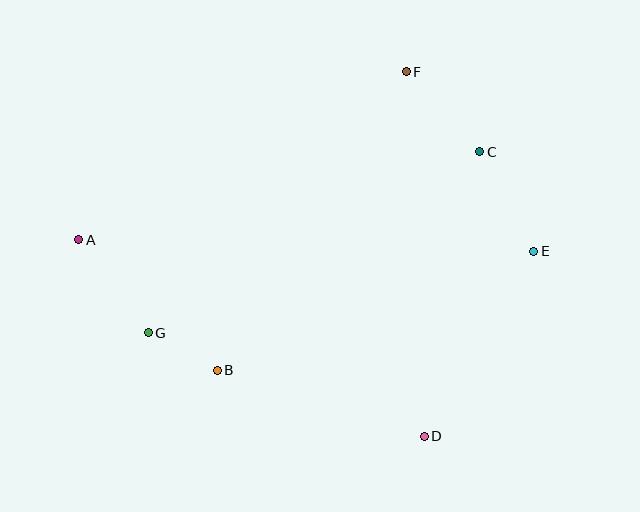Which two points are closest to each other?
Points B and G are closest to each other.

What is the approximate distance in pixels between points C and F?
The distance between C and F is approximately 109 pixels.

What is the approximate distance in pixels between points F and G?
The distance between F and G is approximately 367 pixels.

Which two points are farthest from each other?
Points A and E are farthest from each other.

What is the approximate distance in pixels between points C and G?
The distance between C and G is approximately 378 pixels.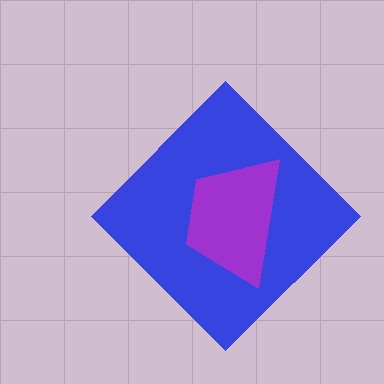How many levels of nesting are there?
2.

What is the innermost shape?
The purple trapezoid.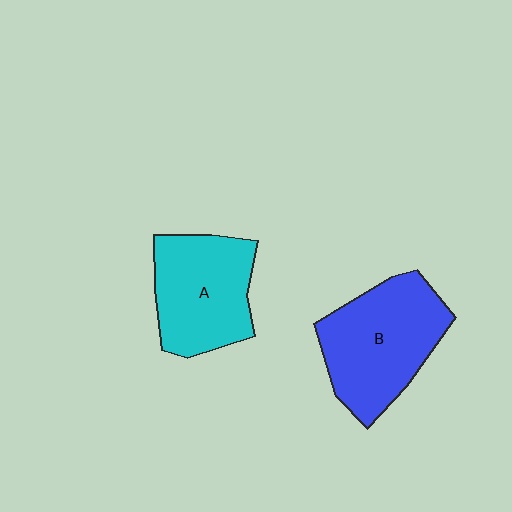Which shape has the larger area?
Shape B (blue).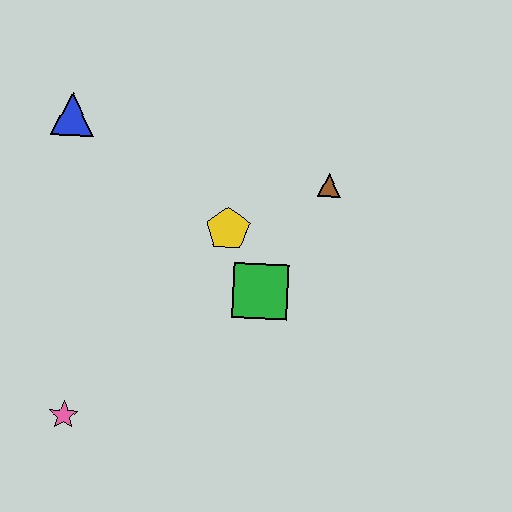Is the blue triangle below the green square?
No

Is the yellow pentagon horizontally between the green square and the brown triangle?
No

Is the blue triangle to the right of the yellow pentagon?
No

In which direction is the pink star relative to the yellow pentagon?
The pink star is below the yellow pentagon.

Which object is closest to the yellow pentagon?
The green square is closest to the yellow pentagon.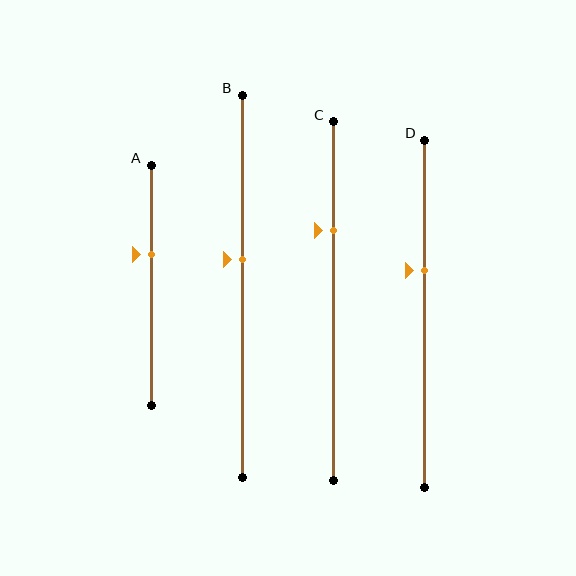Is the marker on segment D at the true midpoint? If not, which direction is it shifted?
No, the marker on segment D is shifted upward by about 12% of the segment length.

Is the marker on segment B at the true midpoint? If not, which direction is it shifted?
No, the marker on segment B is shifted upward by about 7% of the segment length.